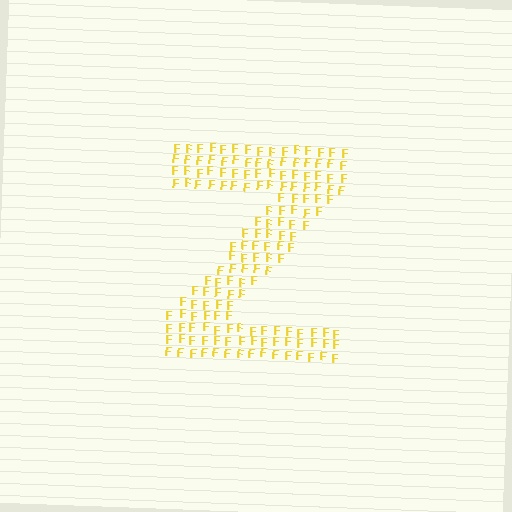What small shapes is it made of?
It is made of small letter F's.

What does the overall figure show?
The overall figure shows the letter Z.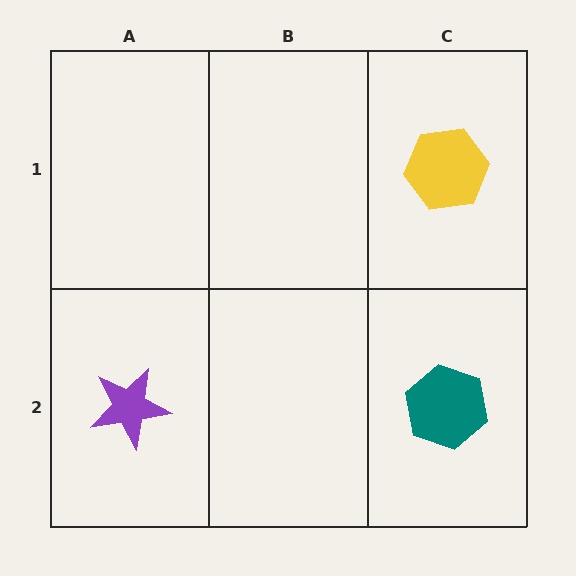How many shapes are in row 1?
1 shape.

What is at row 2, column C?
A teal hexagon.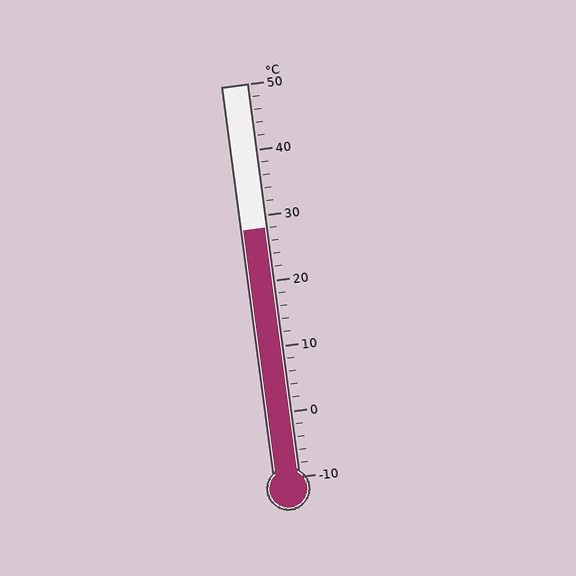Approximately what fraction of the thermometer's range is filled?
The thermometer is filled to approximately 65% of its range.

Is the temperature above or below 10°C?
The temperature is above 10°C.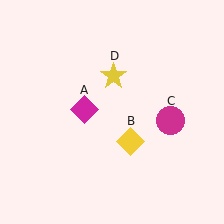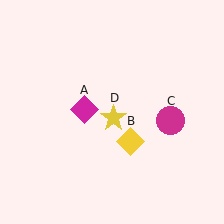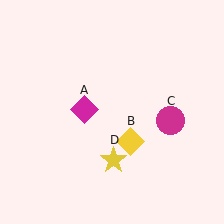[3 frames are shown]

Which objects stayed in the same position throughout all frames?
Magenta diamond (object A) and yellow diamond (object B) and magenta circle (object C) remained stationary.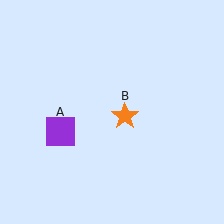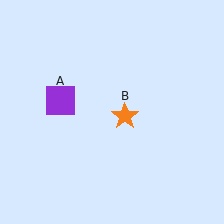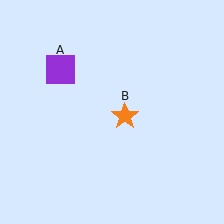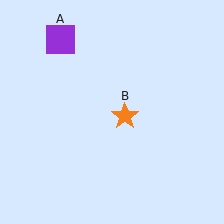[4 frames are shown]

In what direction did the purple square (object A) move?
The purple square (object A) moved up.